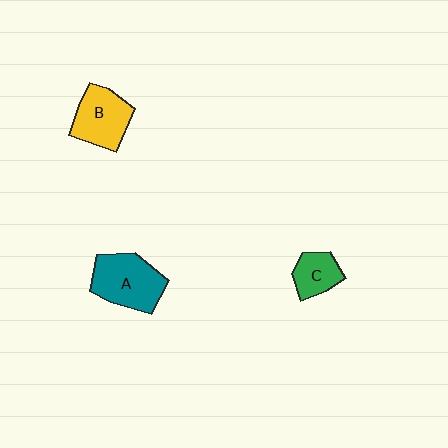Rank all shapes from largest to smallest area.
From largest to smallest: A (teal), B (yellow), C (green).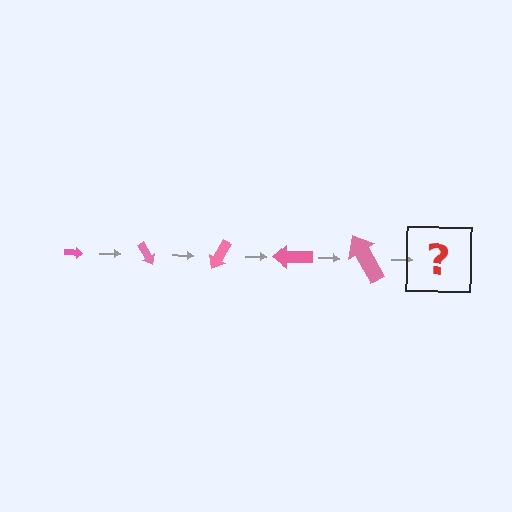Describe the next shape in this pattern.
It should be an arrow, larger than the previous one and rotated 300 degrees from the start.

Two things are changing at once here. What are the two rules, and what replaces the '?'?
The two rules are that the arrow grows larger each step and it rotates 60 degrees each step. The '?' should be an arrow, larger than the previous one and rotated 300 degrees from the start.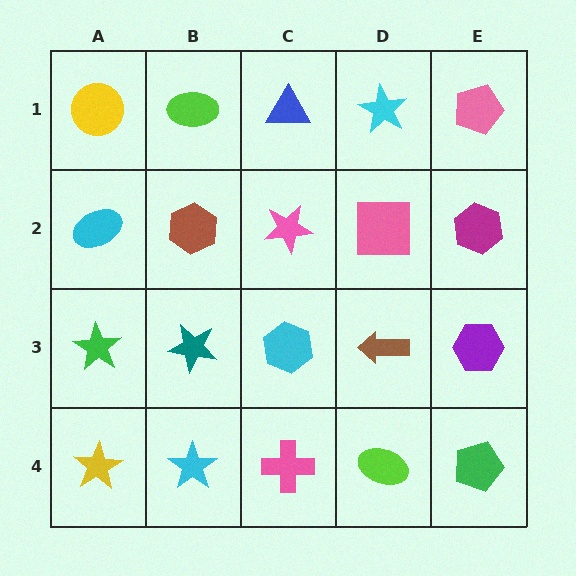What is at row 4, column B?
A cyan star.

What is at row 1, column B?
A lime ellipse.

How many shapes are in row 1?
5 shapes.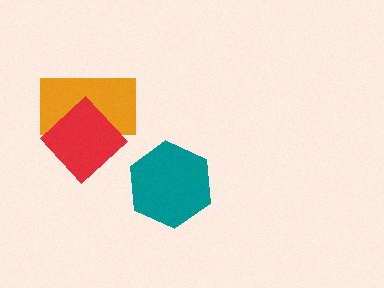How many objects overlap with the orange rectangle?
1 object overlaps with the orange rectangle.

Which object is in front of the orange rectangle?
The red diamond is in front of the orange rectangle.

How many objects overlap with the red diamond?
1 object overlaps with the red diamond.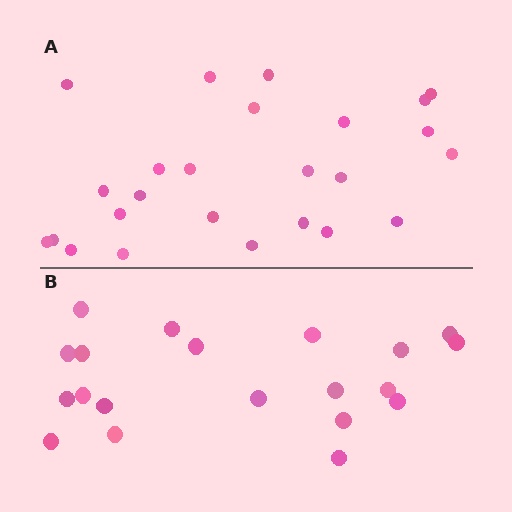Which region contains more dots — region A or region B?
Region A (the top region) has more dots.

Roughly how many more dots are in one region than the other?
Region A has about 5 more dots than region B.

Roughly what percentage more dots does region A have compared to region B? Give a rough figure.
About 25% more.